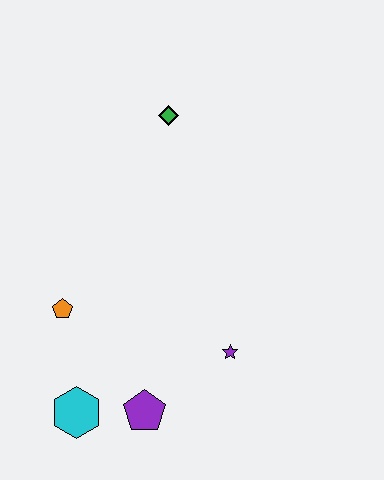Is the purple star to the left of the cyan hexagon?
No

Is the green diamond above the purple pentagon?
Yes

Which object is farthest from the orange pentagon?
The green diamond is farthest from the orange pentagon.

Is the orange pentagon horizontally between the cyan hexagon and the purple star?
No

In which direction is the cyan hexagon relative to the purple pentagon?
The cyan hexagon is to the left of the purple pentagon.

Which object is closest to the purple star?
The purple pentagon is closest to the purple star.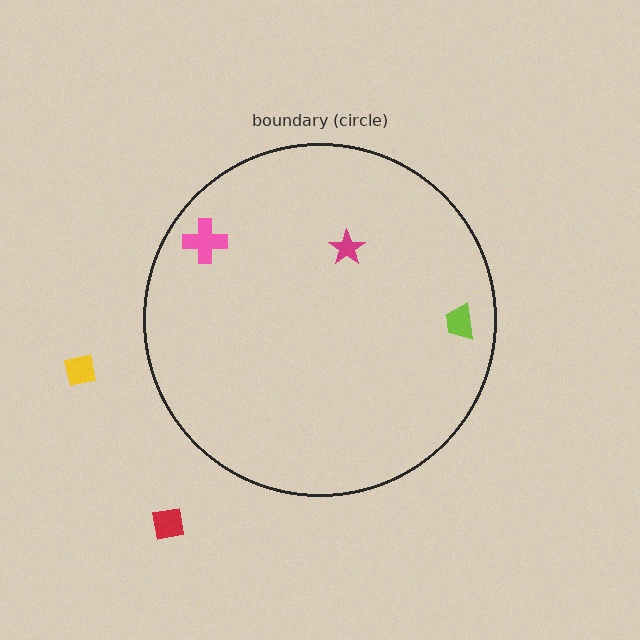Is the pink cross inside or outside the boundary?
Inside.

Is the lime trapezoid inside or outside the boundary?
Inside.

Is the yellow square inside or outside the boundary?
Outside.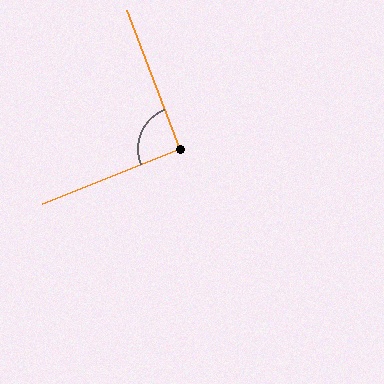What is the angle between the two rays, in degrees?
Approximately 91 degrees.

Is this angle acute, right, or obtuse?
It is approximately a right angle.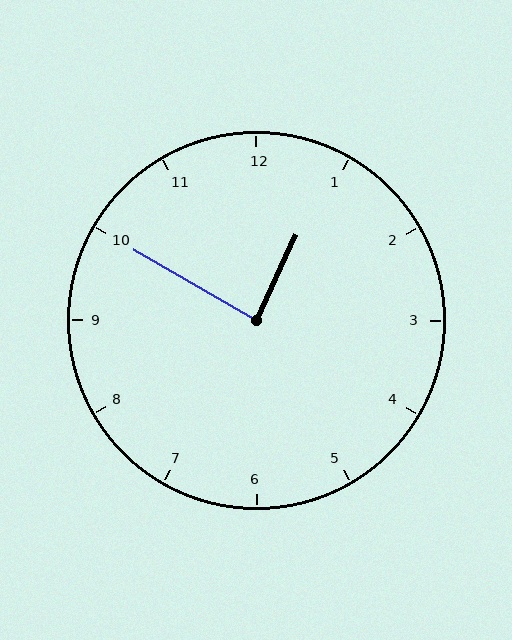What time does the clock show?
12:50.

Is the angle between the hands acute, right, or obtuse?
It is right.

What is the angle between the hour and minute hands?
Approximately 85 degrees.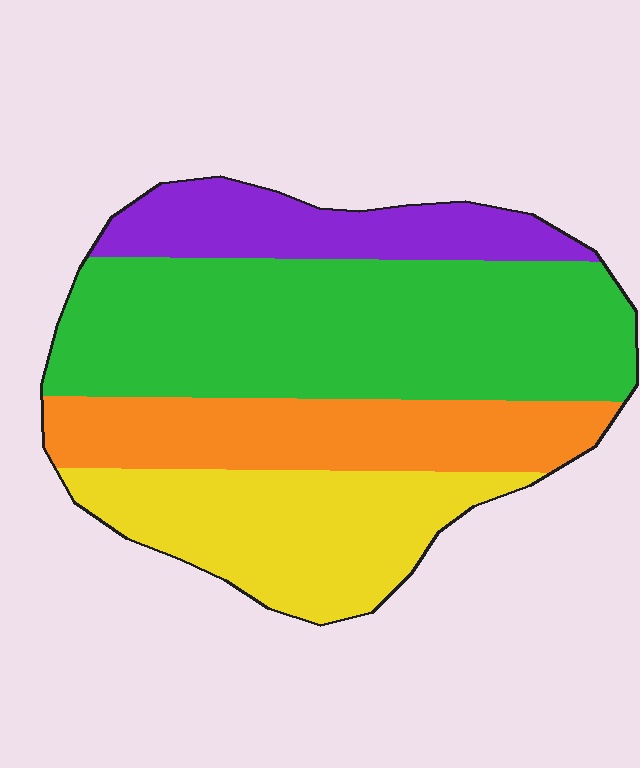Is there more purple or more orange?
Orange.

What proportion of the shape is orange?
Orange takes up about one fifth (1/5) of the shape.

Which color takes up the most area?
Green, at roughly 40%.